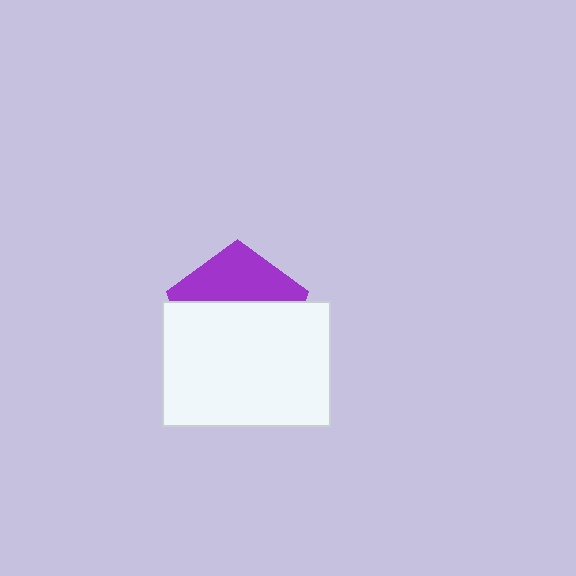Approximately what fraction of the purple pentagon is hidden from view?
Roughly 62% of the purple pentagon is hidden behind the white rectangle.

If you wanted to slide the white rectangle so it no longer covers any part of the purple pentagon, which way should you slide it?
Slide it down — that is the most direct way to separate the two shapes.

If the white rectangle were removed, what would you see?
You would see the complete purple pentagon.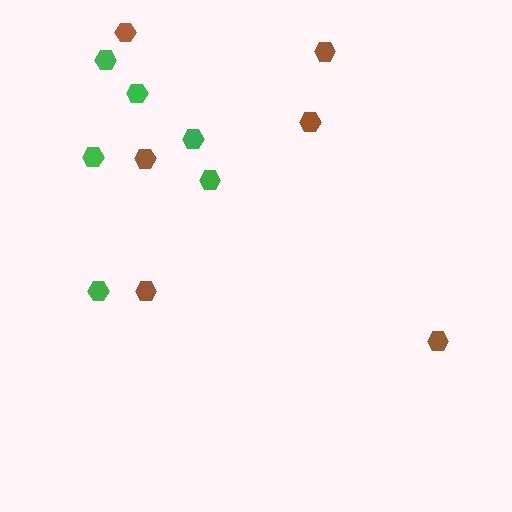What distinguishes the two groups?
There are 2 groups: one group of brown hexagons (6) and one group of green hexagons (6).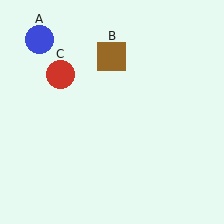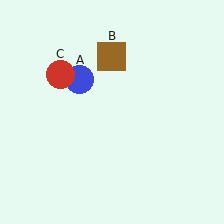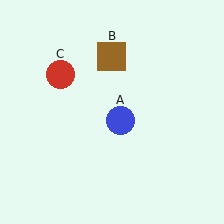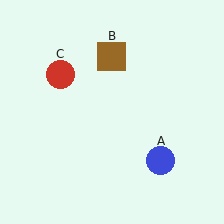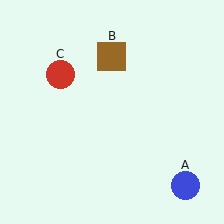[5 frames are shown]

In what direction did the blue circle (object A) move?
The blue circle (object A) moved down and to the right.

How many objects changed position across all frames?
1 object changed position: blue circle (object A).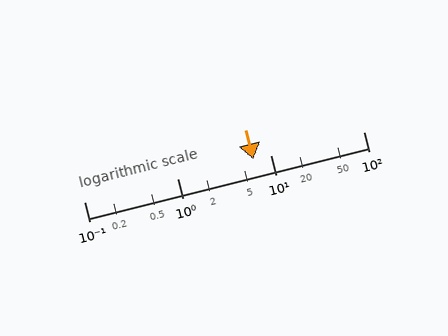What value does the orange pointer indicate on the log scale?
The pointer indicates approximately 6.5.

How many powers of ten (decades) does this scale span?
The scale spans 3 decades, from 0.1 to 100.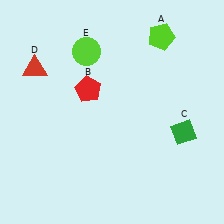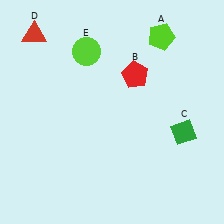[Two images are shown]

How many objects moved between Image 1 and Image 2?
2 objects moved between the two images.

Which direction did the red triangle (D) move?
The red triangle (D) moved up.